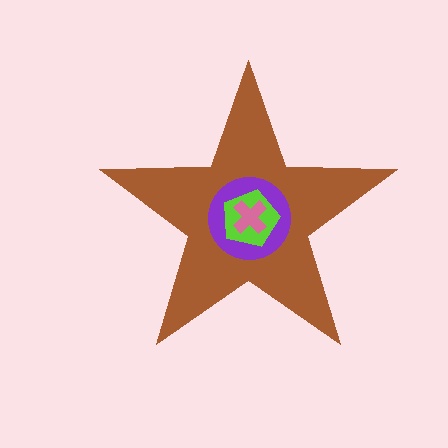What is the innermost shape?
The pink cross.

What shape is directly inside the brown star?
The purple circle.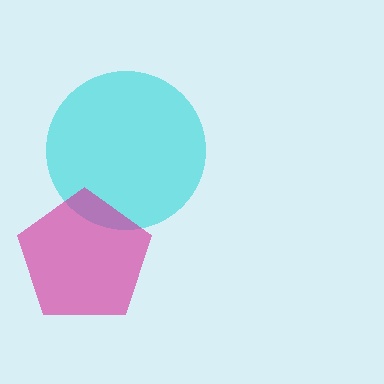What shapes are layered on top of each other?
The layered shapes are: a cyan circle, a magenta pentagon.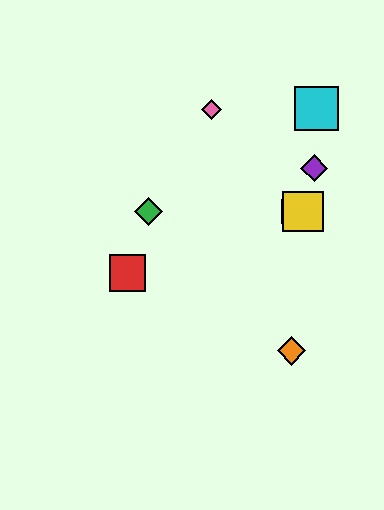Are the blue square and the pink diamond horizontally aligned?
No, the blue square is at y≈211 and the pink diamond is at y≈109.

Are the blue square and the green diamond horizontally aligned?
Yes, both are at y≈211.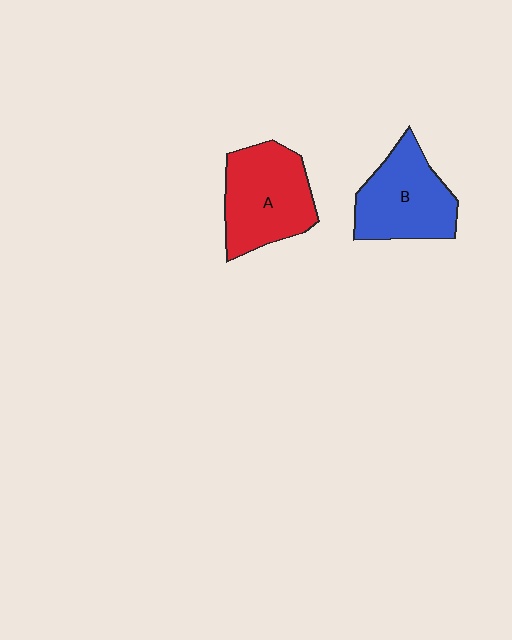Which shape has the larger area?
Shape A (red).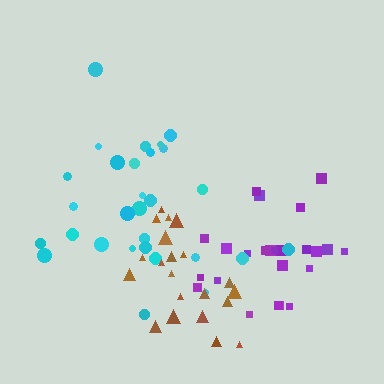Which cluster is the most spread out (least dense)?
Cyan.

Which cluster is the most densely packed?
Purple.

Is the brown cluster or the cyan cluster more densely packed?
Brown.